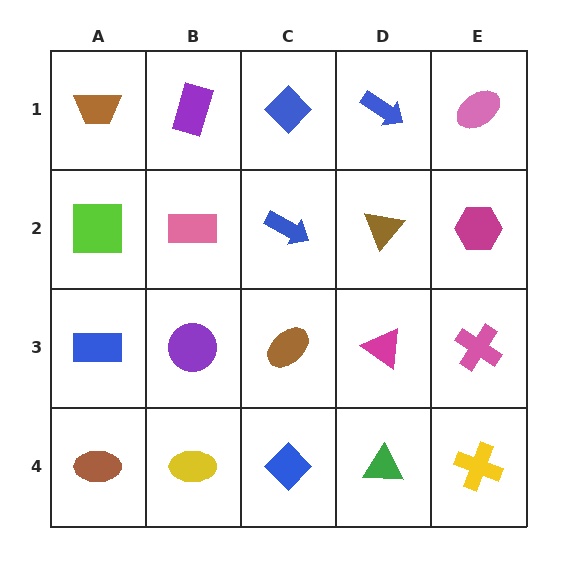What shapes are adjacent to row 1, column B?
A pink rectangle (row 2, column B), a brown trapezoid (row 1, column A), a blue diamond (row 1, column C).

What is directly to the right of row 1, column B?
A blue diamond.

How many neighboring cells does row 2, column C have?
4.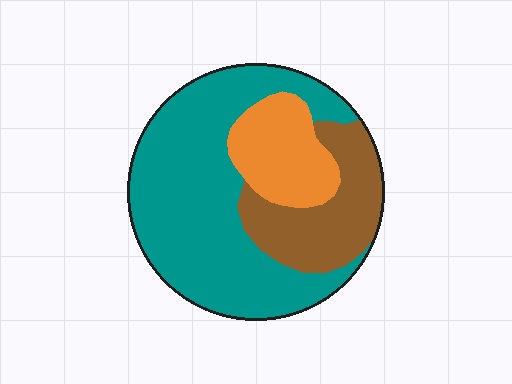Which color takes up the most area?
Teal, at roughly 60%.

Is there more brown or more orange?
Brown.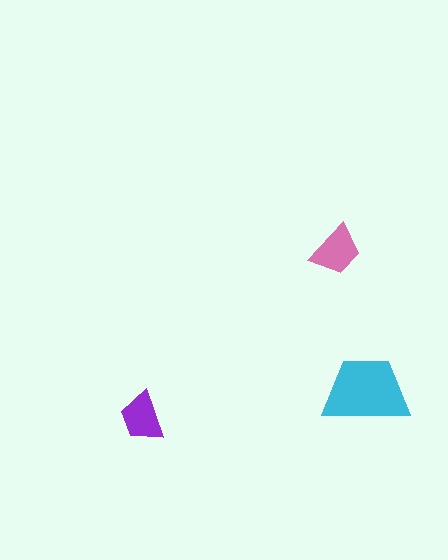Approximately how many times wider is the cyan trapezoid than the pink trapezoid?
About 1.5 times wider.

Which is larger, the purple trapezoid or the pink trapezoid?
The pink one.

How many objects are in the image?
There are 3 objects in the image.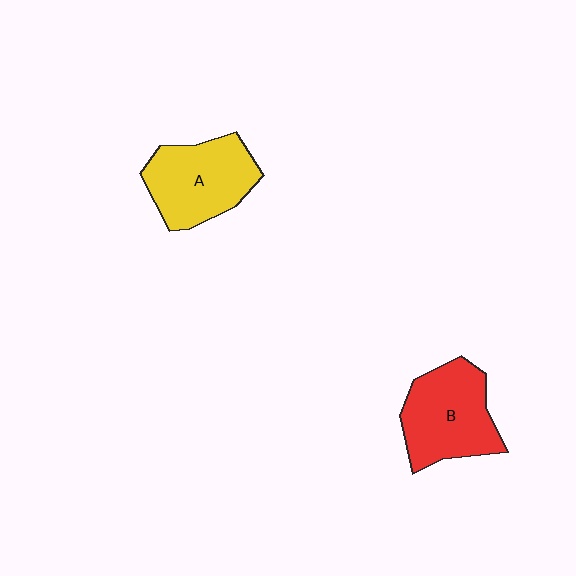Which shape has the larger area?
Shape B (red).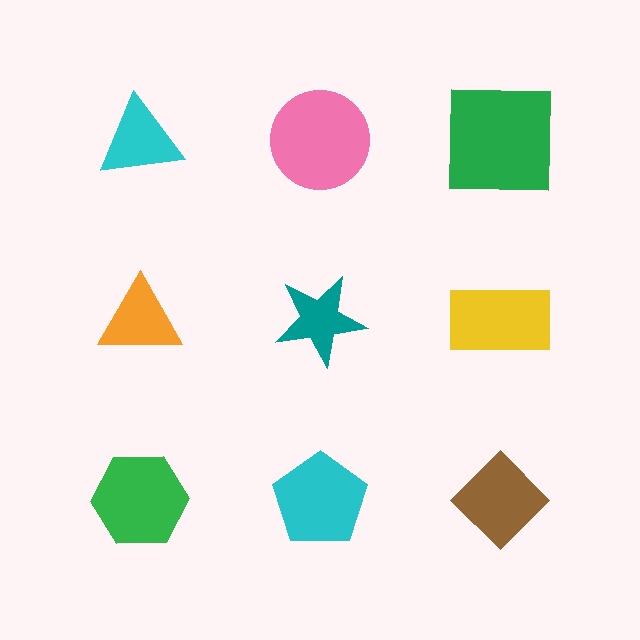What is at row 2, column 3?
A yellow rectangle.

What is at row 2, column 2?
A teal star.